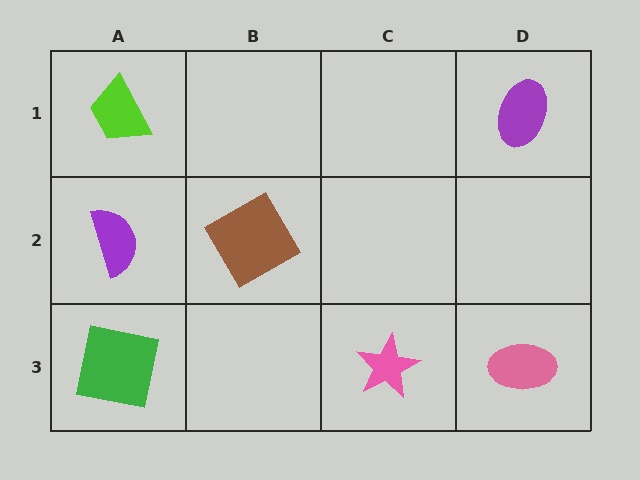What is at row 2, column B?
A brown diamond.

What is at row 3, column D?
A pink ellipse.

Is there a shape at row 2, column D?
No, that cell is empty.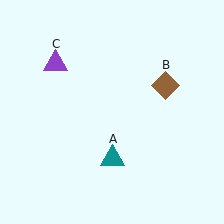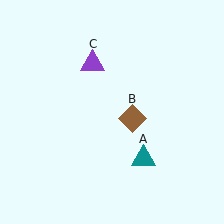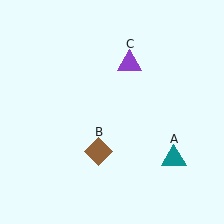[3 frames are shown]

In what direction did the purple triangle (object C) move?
The purple triangle (object C) moved right.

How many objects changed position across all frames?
3 objects changed position: teal triangle (object A), brown diamond (object B), purple triangle (object C).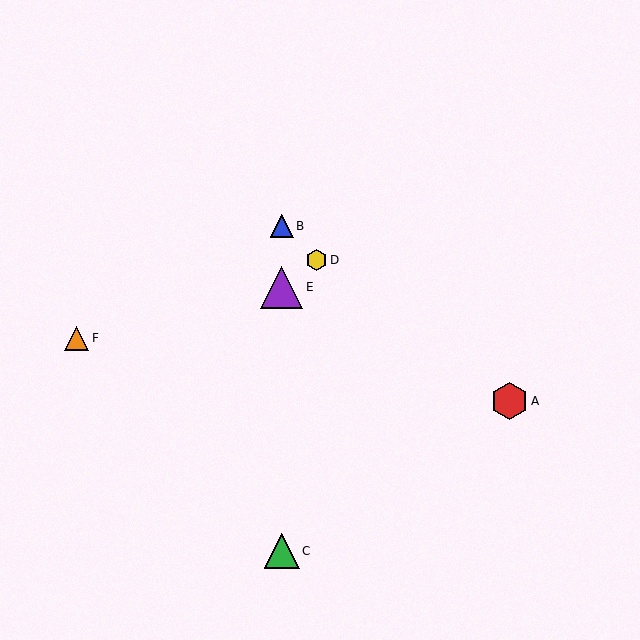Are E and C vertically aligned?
Yes, both are at x≈282.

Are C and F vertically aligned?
No, C is at x≈282 and F is at x≈77.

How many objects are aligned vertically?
3 objects (B, C, E) are aligned vertically.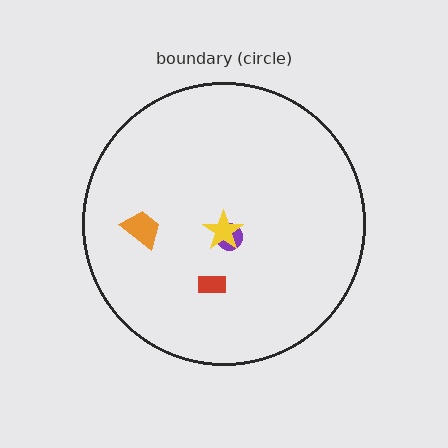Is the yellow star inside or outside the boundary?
Inside.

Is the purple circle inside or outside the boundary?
Inside.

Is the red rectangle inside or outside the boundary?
Inside.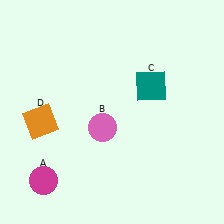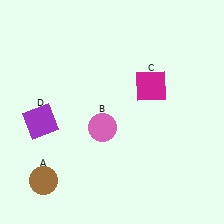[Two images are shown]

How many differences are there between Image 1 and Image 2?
There are 3 differences between the two images.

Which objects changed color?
A changed from magenta to brown. C changed from teal to magenta. D changed from orange to purple.